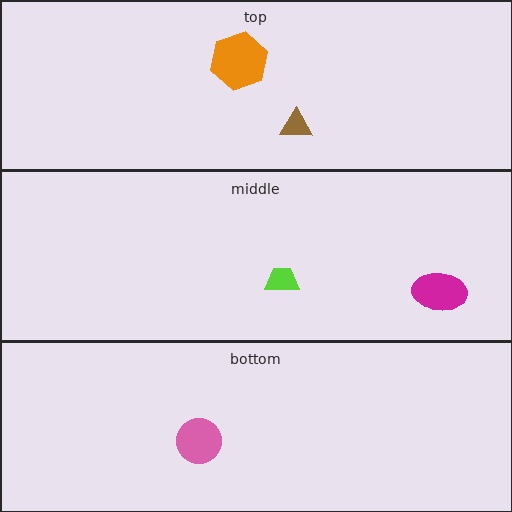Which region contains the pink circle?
The bottom region.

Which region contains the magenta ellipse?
The middle region.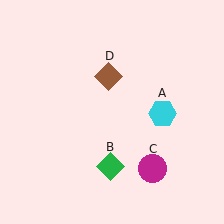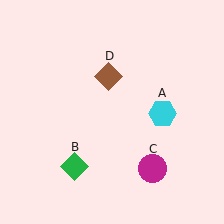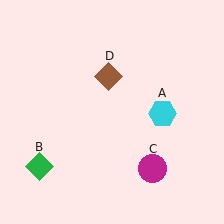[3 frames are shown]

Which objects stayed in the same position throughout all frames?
Cyan hexagon (object A) and magenta circle (object C) and brown diamond (object D) remained stationary.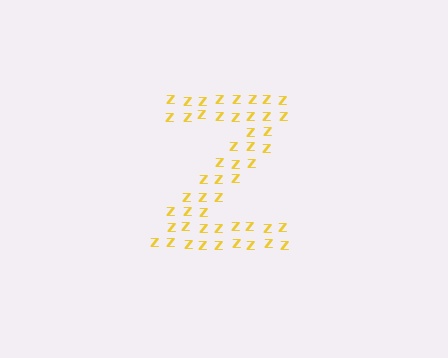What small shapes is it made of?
It is made of small letter Z's.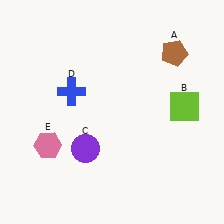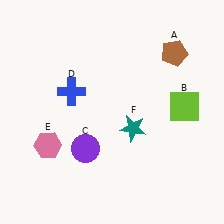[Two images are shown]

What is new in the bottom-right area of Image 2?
A teal star (F) was added in the bottom-right area of Image 2.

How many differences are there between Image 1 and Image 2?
There is 1 difference between the two images.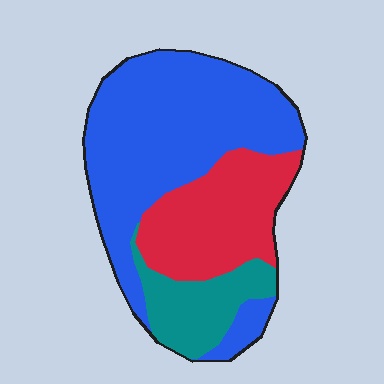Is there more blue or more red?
Blue.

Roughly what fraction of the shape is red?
Red covers about 30% of the shape.